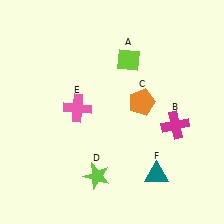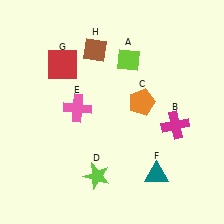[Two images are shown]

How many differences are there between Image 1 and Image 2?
There are 2 differences between the two images.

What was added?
A red square (G), a brown diamond (H) were added in Image 2.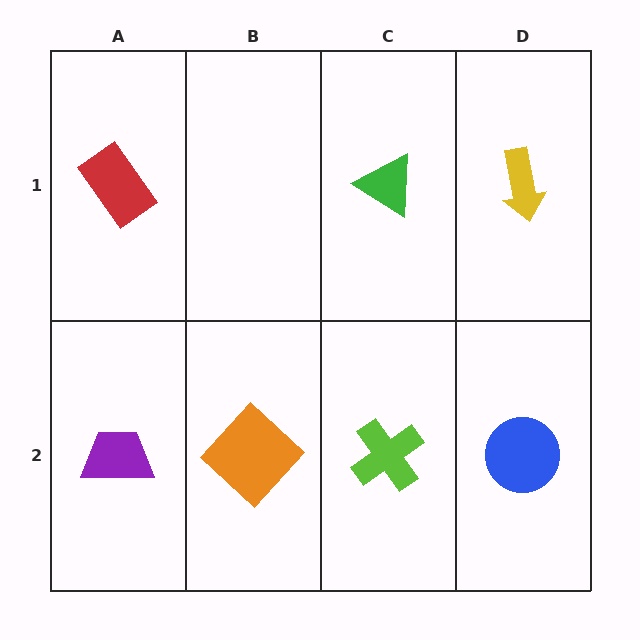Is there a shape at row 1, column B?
No, that cell is empty.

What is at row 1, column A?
A red rectangle.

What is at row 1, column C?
A green triangle.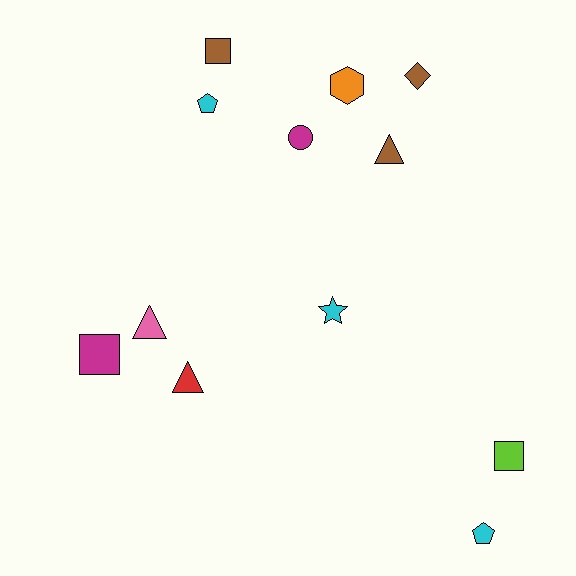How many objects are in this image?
There are 12 objects.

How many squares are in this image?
There are 3 squares.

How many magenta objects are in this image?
There are 2 magenta objects.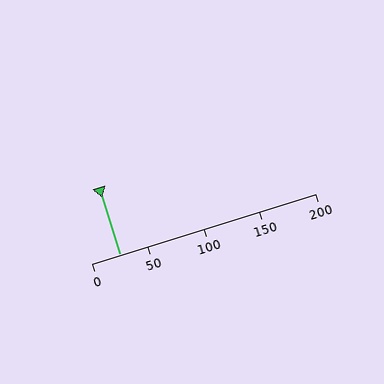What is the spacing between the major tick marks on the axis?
The major ticks are spaced 50 apart.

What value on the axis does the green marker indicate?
The marker indicates approximately 25.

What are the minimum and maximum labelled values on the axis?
The axis runs from 0 to 200.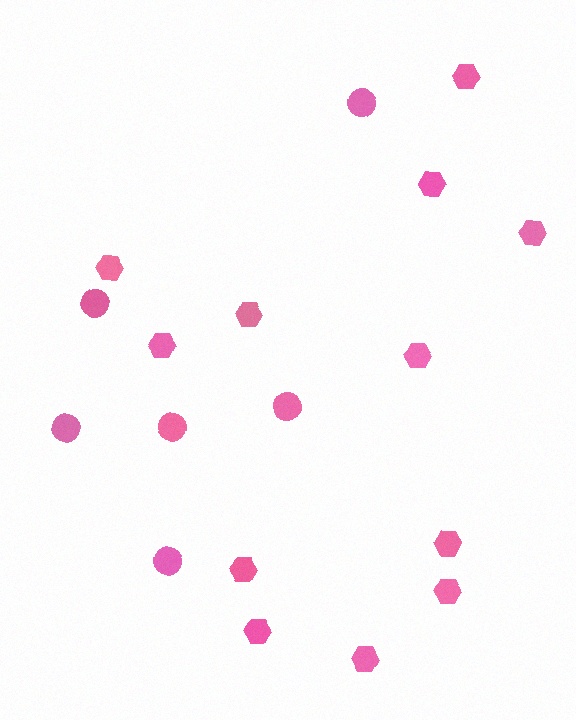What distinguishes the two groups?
There are 2 groups: one group of hexagons (12) and one group of circles (6).